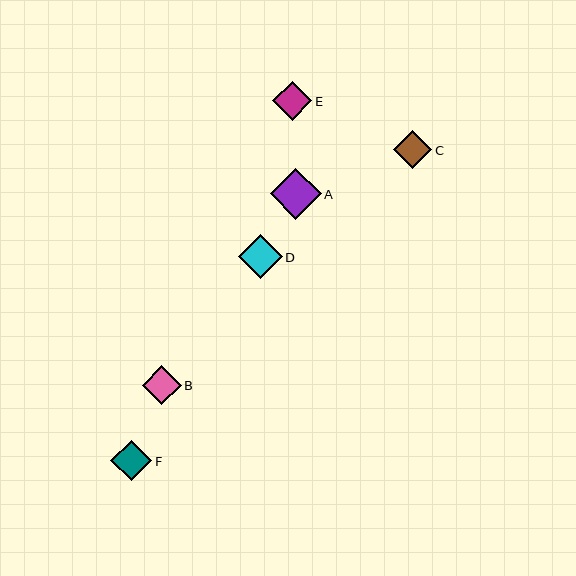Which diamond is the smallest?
Diamond C is the smallest with a size of approximately 38 pixels.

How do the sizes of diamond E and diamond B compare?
Diamond E and diamond B are approximately the same size.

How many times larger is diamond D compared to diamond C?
Diamond D is approximately 1.2 times the size of diamond C.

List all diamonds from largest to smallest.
From largest to smallest: A, D, F, E, B, C.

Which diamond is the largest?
Diamond A is the largest with a size of approximately 51 pixels.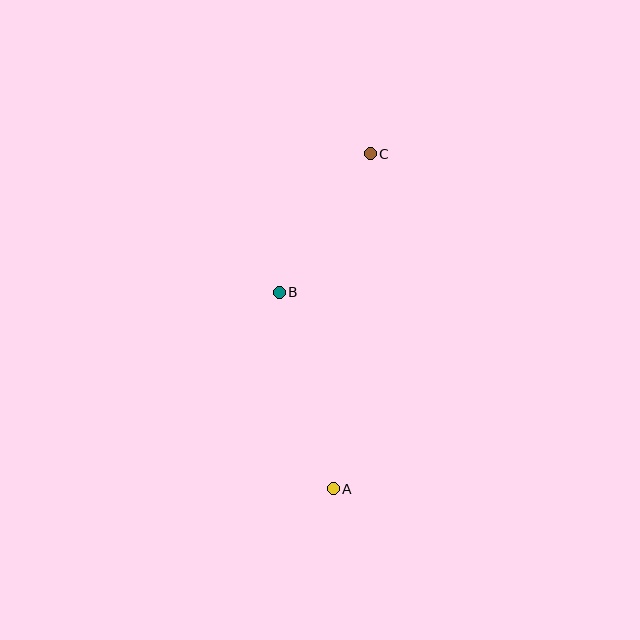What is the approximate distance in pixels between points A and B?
The distance between A and B is approximately 204 pixels.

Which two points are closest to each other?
Points B and C are closest to each other.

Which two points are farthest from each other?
Points A and C are farthest from each other.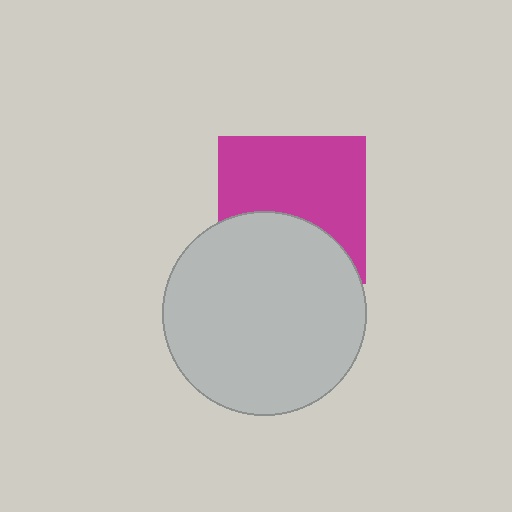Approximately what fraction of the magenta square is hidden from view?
Roughly 39% of the magenta square is hidden behind the light gray circle.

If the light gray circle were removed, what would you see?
You would see the complete magenta square.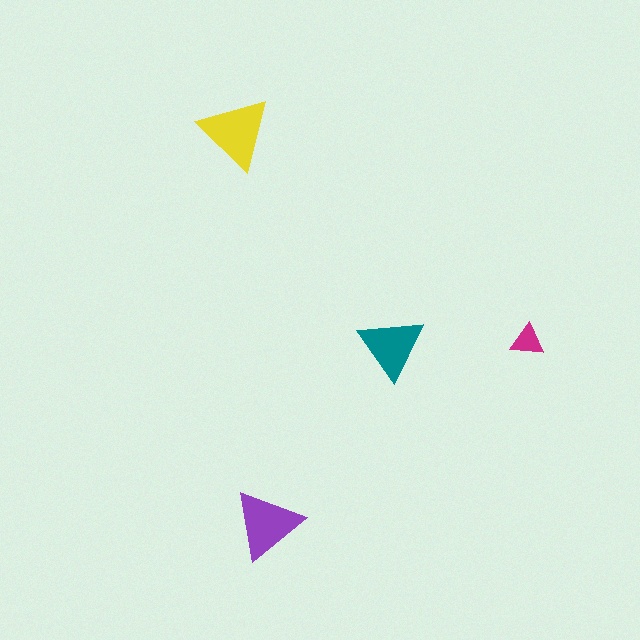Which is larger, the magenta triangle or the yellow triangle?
The yellow one.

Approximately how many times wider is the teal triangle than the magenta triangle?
About 2 times wider.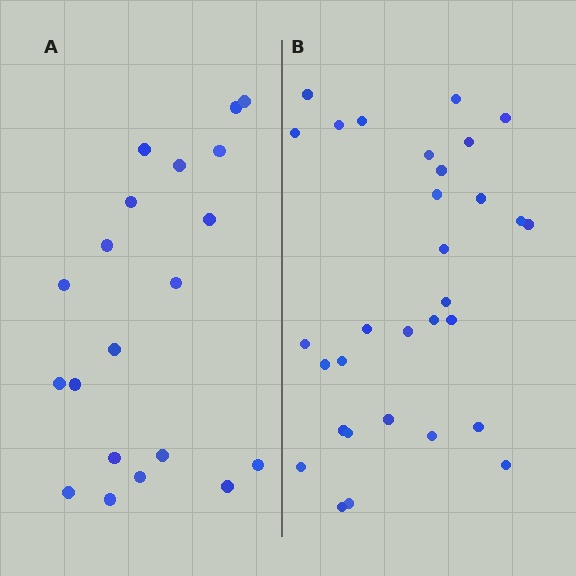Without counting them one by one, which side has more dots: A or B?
Region B (the right region) has more dots.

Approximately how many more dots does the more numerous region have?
Region B has roughly 12 or so more dots than region A.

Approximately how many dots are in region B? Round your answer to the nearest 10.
About 30 dots. (The exact count is 31, which rounds to 30.)